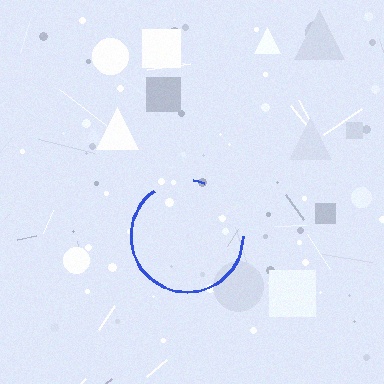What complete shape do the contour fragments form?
The contour fragments form a circle.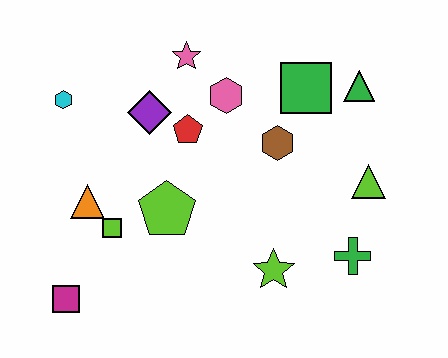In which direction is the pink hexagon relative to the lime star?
The pink hexagon is above the lime star.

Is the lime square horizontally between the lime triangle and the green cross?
No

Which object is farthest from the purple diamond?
The green cross is farthest from the purple diamond.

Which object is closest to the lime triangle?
The green cross is closest to the lime triangle.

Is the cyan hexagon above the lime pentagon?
Yes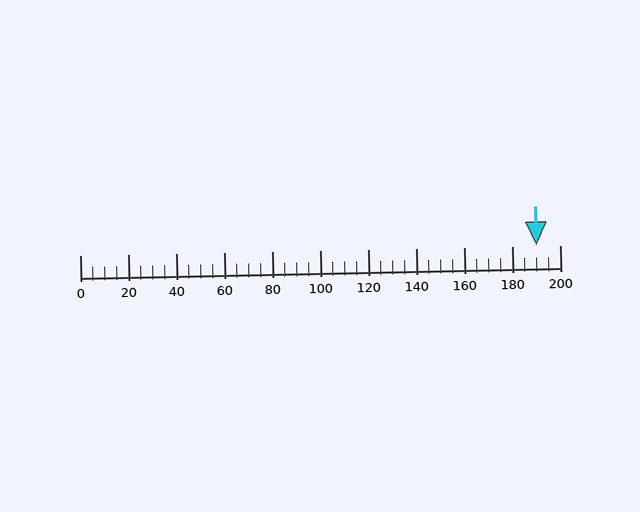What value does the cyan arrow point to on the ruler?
The cyan arrow points to approximately 190.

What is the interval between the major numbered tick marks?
The major tick marks are spaced 20 units apart.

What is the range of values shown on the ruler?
The ruler shows values from 0 to 200.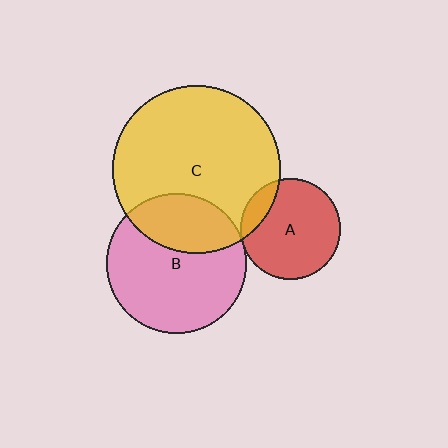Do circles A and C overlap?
Yes.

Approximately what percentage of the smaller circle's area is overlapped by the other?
Approximately 15%.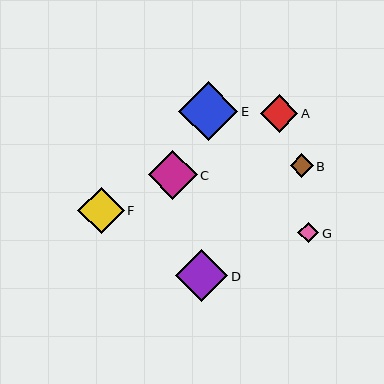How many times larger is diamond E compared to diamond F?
Diamond E is approximately 1.3 times the size of diamond F.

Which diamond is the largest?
Diamond E is the largest with a size of approximately 59 pixels.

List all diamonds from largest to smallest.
From largest to smallest: E, D, C, F, A, B, G.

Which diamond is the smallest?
Diamond G is the smallest with a size of approximately 21 pixels.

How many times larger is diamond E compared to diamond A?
Diamond E is approximately 1.6 times the size of diamond A.